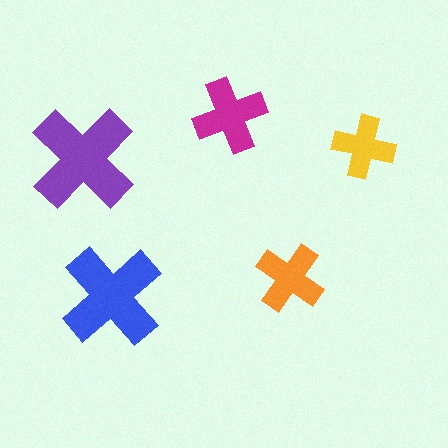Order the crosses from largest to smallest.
the purple one, the blue one, the magenta one, the orange one, the yellow one.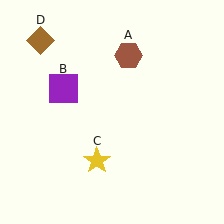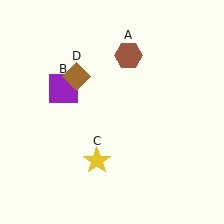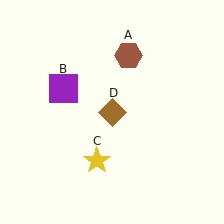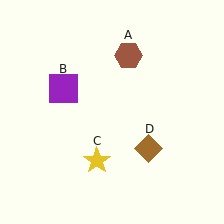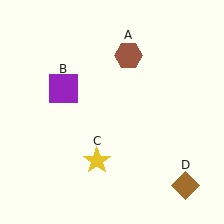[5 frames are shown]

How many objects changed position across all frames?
1 object changed position: brown diamond (object D).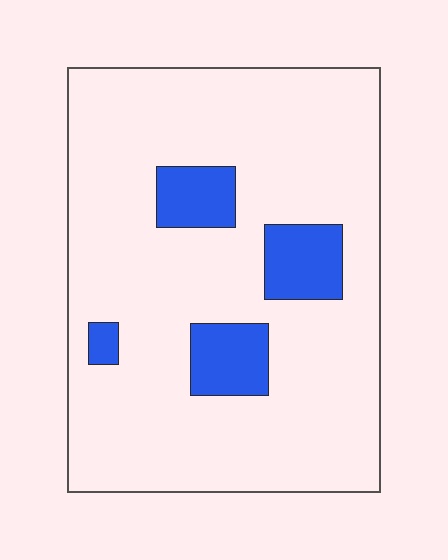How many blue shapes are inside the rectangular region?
4.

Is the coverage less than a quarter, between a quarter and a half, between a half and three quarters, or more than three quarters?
Less than a quarter.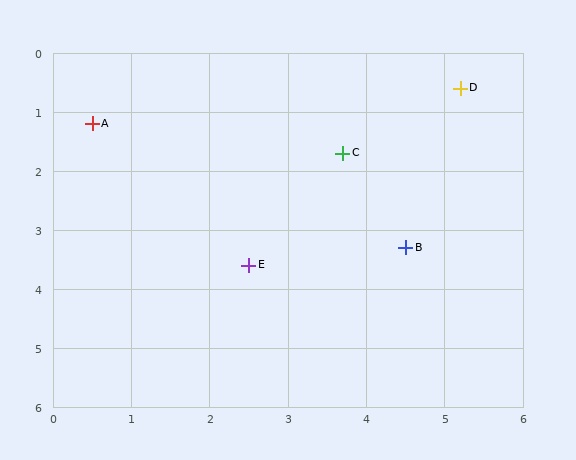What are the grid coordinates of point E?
Point E is at approximately (2.5, 3.6).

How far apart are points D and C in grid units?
Points D and C are about 1.9 grid units apart.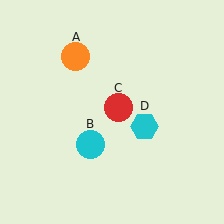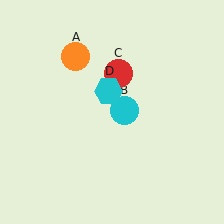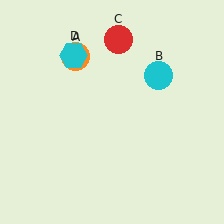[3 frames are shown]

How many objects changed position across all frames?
3 objects changed position: cyan circle (object B), red circle (object C), cyan hexagon (object D).